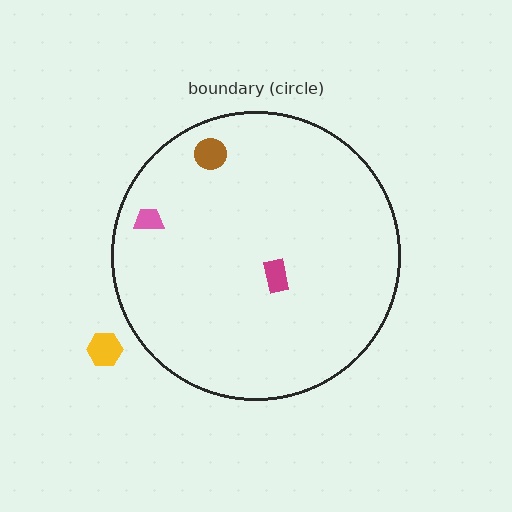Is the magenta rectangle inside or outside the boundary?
Inside.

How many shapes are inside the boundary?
3 inside, 1 outside.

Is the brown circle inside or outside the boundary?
Inside.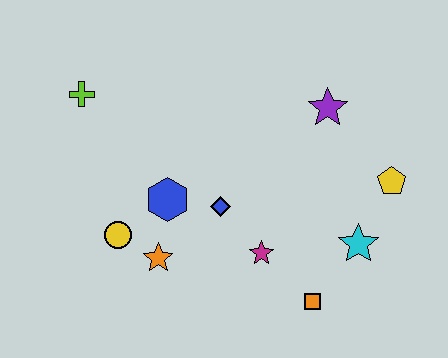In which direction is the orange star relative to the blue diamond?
The orange star is to the left of the blue diamond.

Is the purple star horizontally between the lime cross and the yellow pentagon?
Yes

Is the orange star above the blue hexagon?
No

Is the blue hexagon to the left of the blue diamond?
Yes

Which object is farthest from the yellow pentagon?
The lime cross is farthest from the yellow pentagon.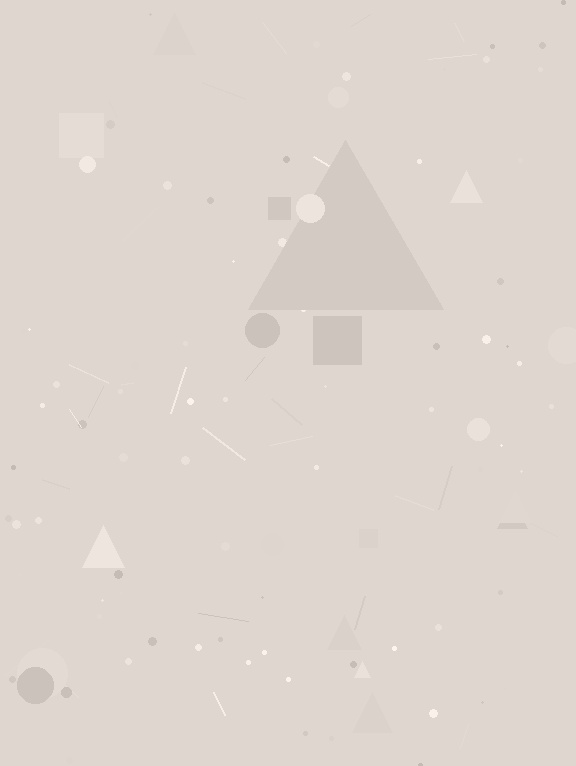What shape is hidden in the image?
A triangle is hidden in the image.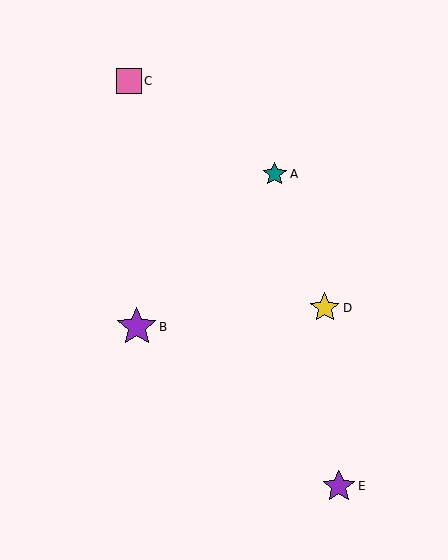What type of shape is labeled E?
Shape E is a purple star.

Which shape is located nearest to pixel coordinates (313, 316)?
The yellow star (labeled D) at (325, 308) is nearest to that location.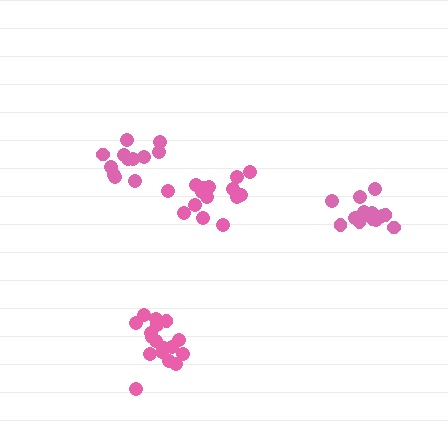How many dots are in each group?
Group 1: 12 dots, Group 2: 13 dots, Group 3: 15 dots, Group 4: 17 dots (57 total).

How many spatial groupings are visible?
There are 4 spatial groupings.